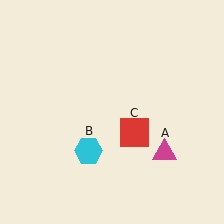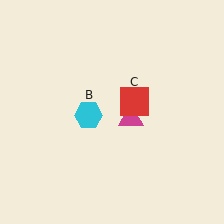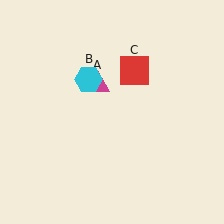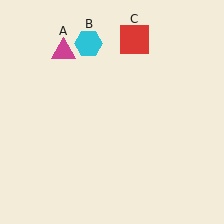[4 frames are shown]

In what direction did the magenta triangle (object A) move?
The magenta triangle (object A) moved up and to the left.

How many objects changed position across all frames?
3 objects changed position: magenta triangle (object A), cyan hexagon (object B), red square (object C).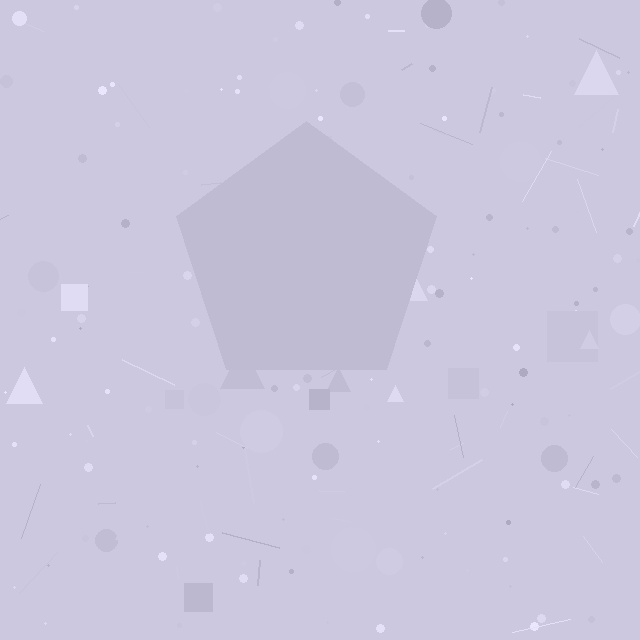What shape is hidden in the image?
A pentagon is hidden in the image.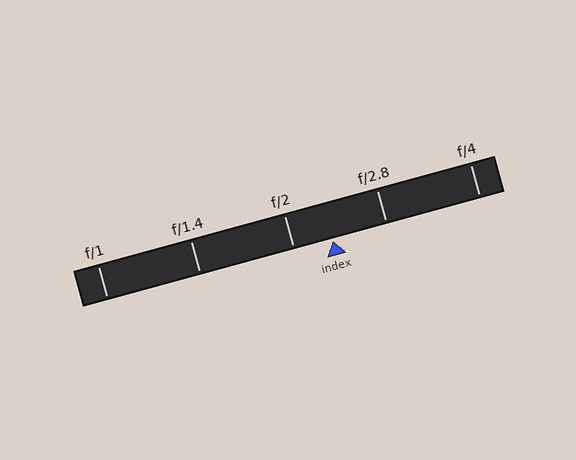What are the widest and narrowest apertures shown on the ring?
The widest aperture shown is f/1 and the narrowest is f/4.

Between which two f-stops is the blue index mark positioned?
The index mark is between f/2 and f/2.8.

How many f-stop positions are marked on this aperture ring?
There are 5 f-stop positions marked.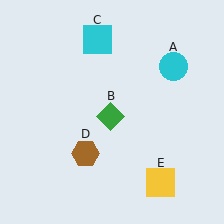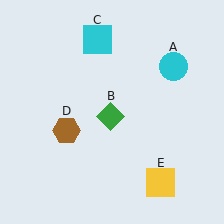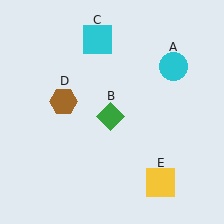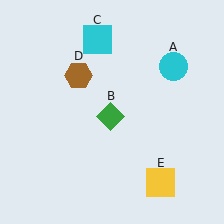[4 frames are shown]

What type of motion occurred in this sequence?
The brown hexagon (object D) rotated clockwise around the center of the scene.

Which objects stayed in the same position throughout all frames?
Cyan circle (object A) and green diamond (object B) and cyan square (object C) and yellow square (object E) remained stationary.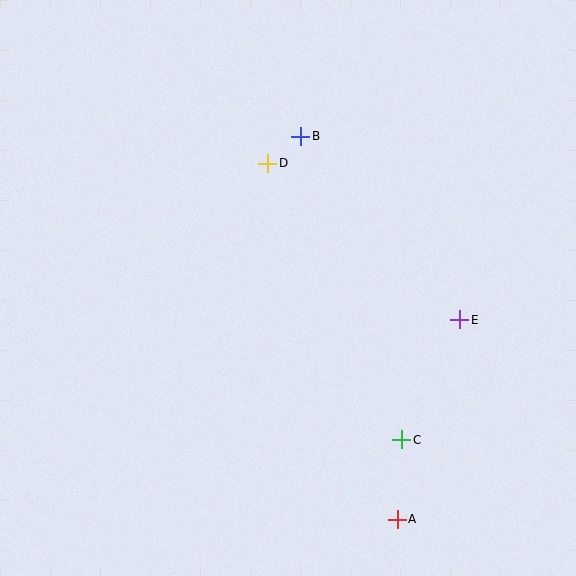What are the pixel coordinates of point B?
Point B is at (301, 136).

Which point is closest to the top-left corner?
Point D is closest to the top-left corner.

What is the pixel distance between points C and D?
The distance between C and D is 307 pixels.